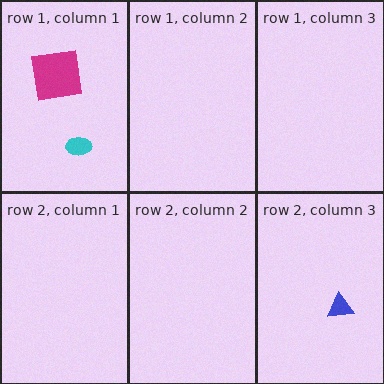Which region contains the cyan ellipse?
The row 1, column 1 region.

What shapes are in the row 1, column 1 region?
The cyan ellipse, the magenta square.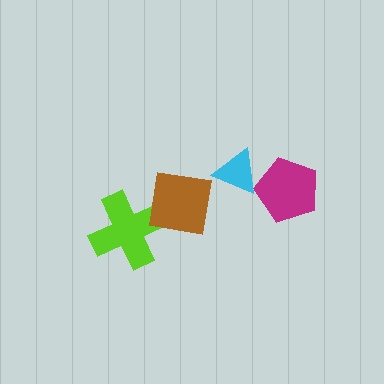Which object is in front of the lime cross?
The brown square is in front of the lime cross.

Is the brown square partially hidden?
No, no other shape covers it.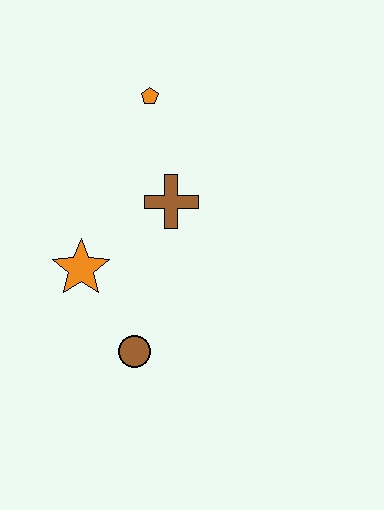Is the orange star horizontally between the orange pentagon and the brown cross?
No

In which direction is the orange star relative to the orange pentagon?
The orange star is below the orange pentagon.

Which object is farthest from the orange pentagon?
The brown circle is farthest from the orange pentagon.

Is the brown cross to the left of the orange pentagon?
No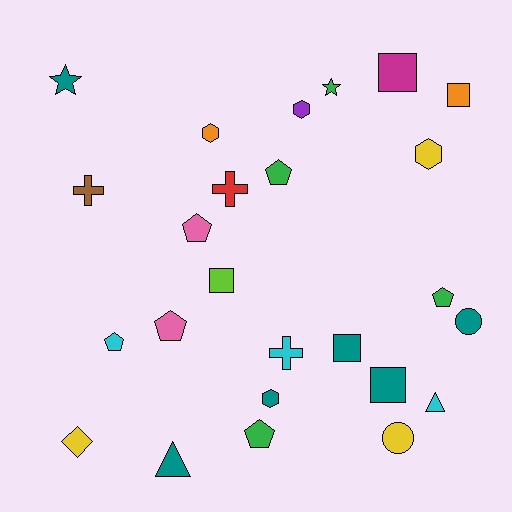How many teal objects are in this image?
There are 6 teal objects.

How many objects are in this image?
There are 25 objects.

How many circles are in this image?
There are 2 circles.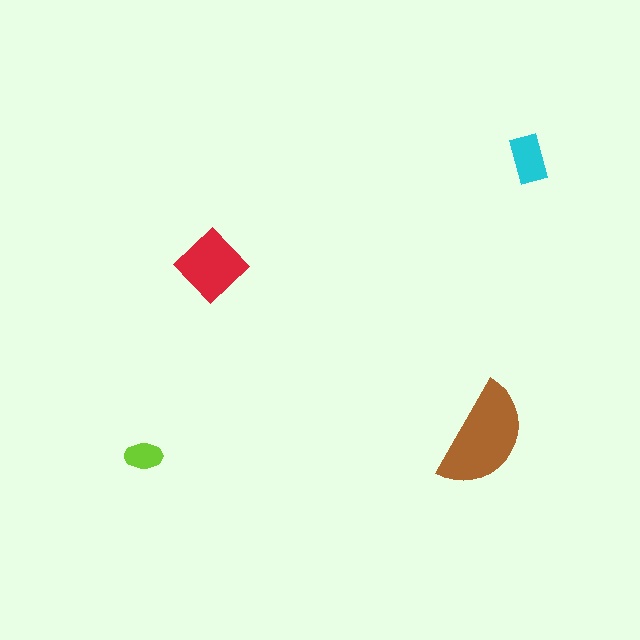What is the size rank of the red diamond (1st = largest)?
2nd.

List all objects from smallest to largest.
The lime ellipse, the cyan rectangle, the red diamond, the brown semicircle.